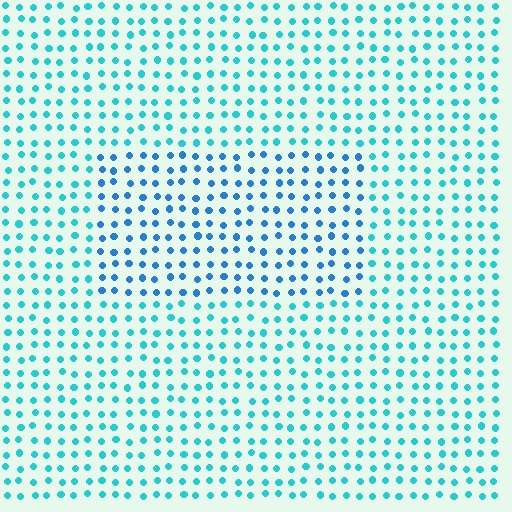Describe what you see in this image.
The image is filled with small cyan elements in a uniform arrangement. A rectangle-shaped region is visible where the elements are tinted to a slightly different hue, forming a subtle color boundary.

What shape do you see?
I see a rectangle.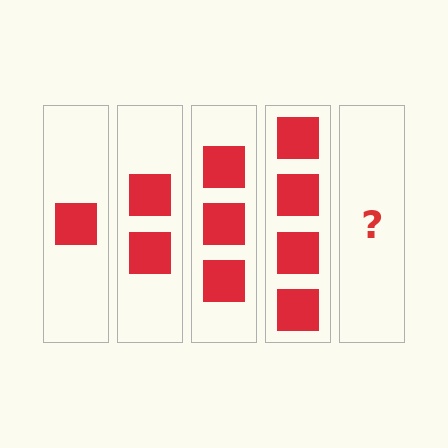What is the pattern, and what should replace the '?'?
The pattern is that each step adds one more square. The '?' should be 5 squares.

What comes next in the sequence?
The next element should be 5 squares.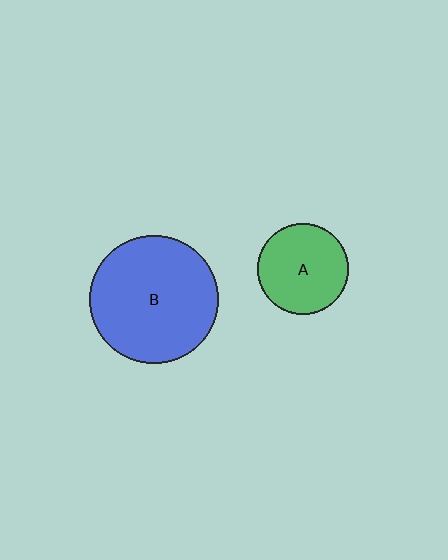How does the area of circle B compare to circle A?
Approximately 2.0 times.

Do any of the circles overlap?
No, none of the circles overlap.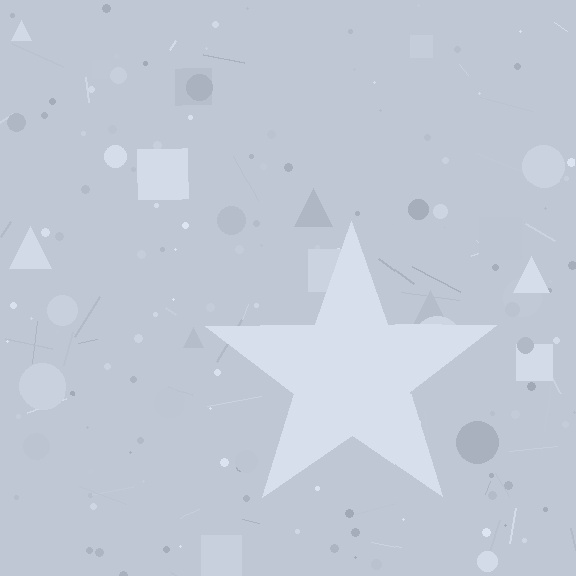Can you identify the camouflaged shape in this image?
The camouflaged shape is a star.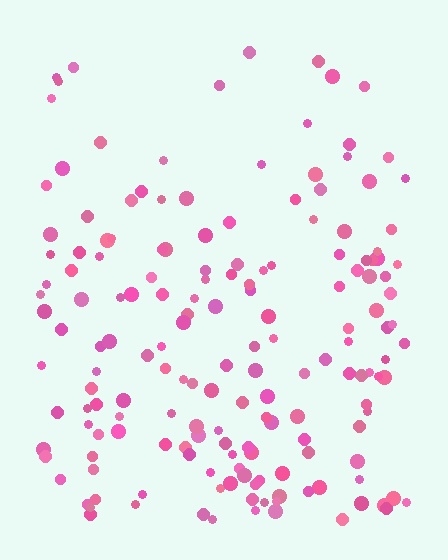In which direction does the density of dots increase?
From top to bottom, with the bottom side densest.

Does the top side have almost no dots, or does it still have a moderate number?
Still a moderate number, just noticeably fewer than the bottom.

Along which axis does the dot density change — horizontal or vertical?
Vertical.